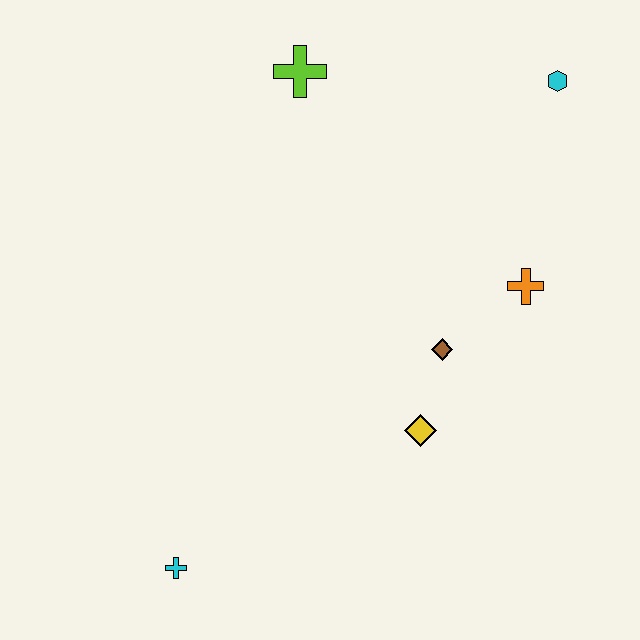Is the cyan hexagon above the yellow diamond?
Yes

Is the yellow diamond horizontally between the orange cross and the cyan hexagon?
No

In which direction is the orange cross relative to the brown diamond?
The orange cross is to the right of the brown diamond.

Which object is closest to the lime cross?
The cyan hexagon is closest to the lime cross.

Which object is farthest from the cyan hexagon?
The cyan cross is farthest from the cyan hexagon.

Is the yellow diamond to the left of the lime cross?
No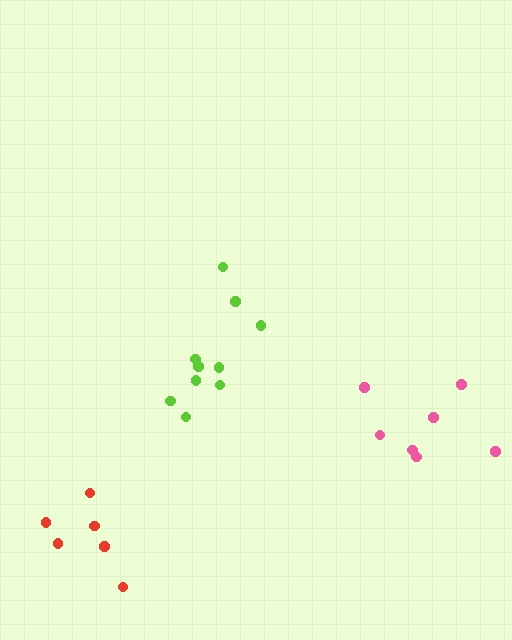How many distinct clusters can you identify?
There are 3 distinct clusters.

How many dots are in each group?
Group 1: 10 dots, Group 2: 7 dots, Group 3: 6 dots (23 total).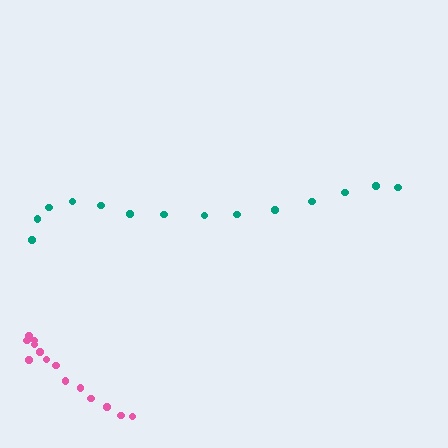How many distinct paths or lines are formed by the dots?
There are 2 distinct paths.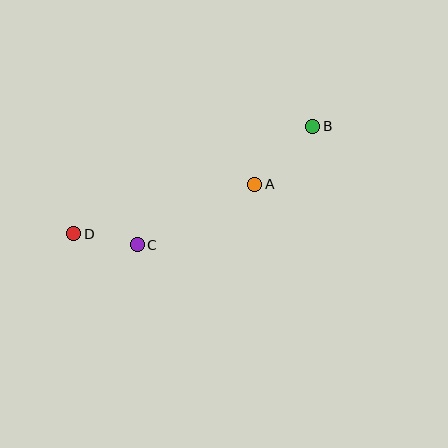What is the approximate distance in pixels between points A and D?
The distance between A and D is approximately 188 pixels.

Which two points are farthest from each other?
Points B and D are farthest from each other.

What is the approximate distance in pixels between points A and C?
The distance between A and C is approximately 132 pixels.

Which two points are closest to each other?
Points C and D are closest to each other.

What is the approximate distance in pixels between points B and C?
The distance between B and C is approximately 212 pixels.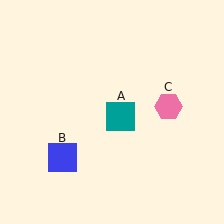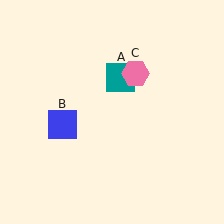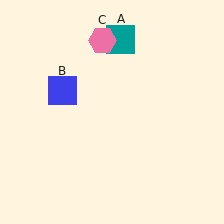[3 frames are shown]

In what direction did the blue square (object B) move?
The blue square (object B) moved up.